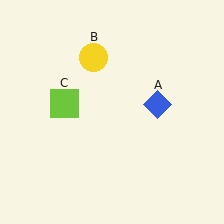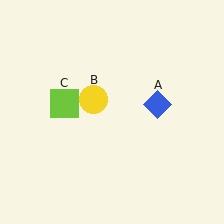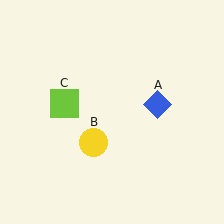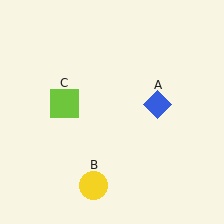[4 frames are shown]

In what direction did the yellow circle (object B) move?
The yellow circle (object B) moved down.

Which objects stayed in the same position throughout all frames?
Blue diamond (object A) and lime square (object C) remained stationary.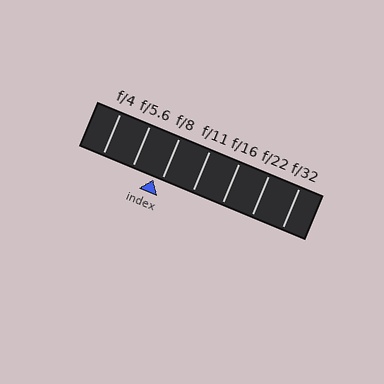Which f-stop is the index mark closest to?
The index mark is closest to f/8.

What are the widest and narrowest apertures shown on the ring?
The widest aperture shown is f/4 and the narrowest is f/32.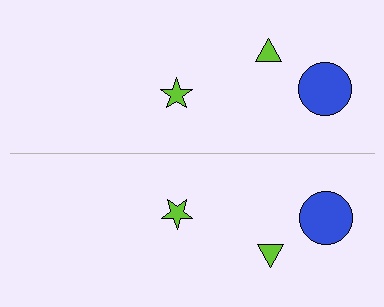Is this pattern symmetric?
Yes, this pattern has bilateral (reflection) symmetry.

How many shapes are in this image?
There are 6 shapes in this image.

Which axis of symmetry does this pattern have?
The pattern has a horizontal axis of symmetry running through the center of the image.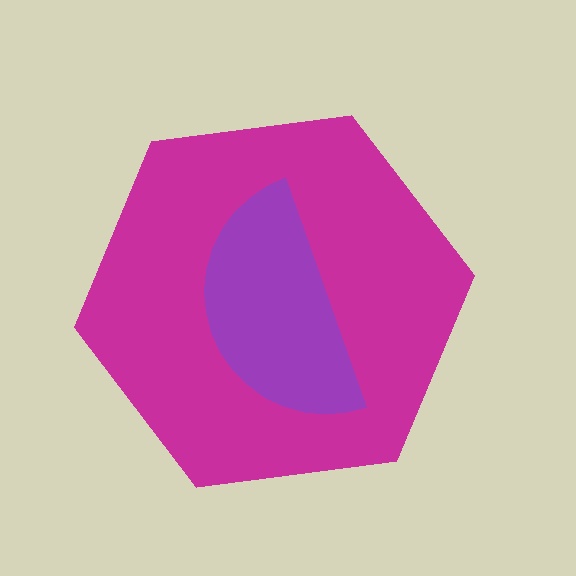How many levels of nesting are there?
2.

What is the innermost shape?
The purple semicircle.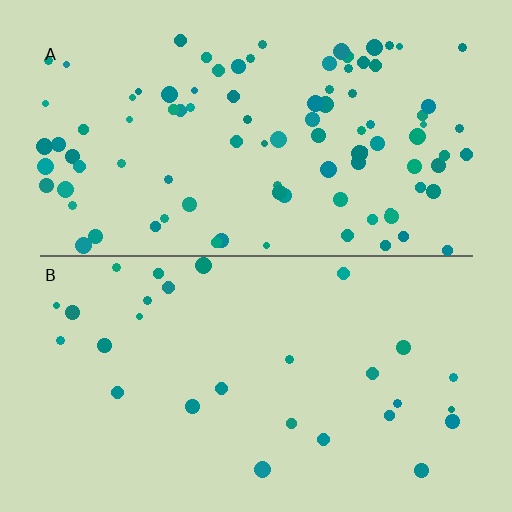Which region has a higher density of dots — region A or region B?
A (the top).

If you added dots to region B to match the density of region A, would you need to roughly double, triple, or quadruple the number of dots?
Approximately triple.